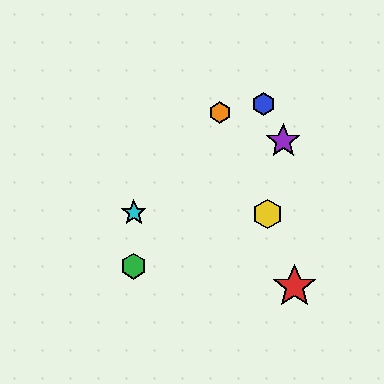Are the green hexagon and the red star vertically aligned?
No, the green hexagon is at x≈134 and the red star is at x≈295.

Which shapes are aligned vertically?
The green hexagon, the cyan star are aligned vertically.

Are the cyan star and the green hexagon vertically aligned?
Yes, both are at x≈134.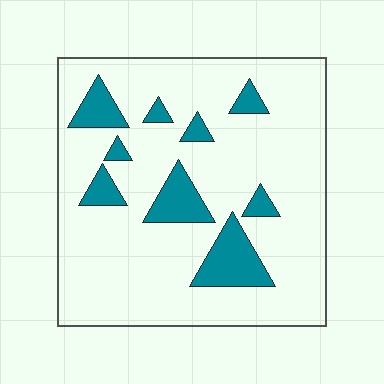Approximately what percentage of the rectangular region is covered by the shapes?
Approximately 15%.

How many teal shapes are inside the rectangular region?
9.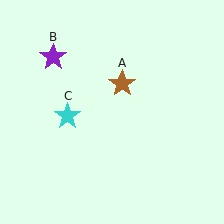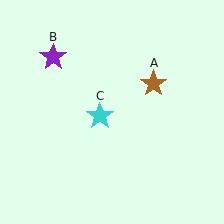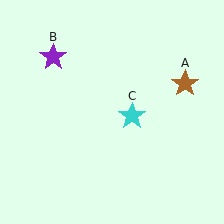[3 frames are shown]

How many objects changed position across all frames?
2 objects changed position: brown star (object A), cyan star (object C).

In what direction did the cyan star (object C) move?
The cyan star (object C) moved right.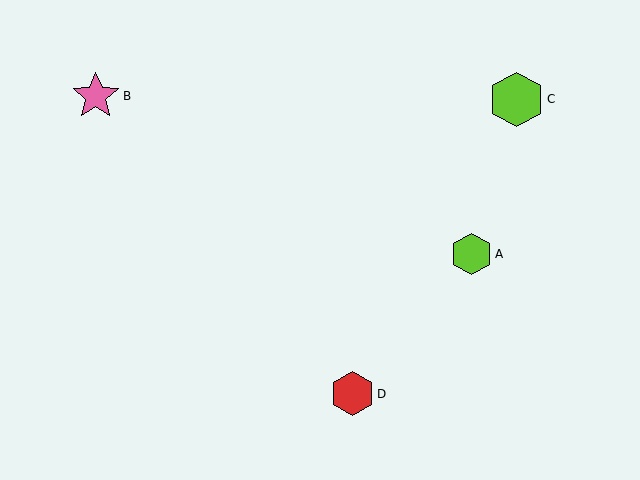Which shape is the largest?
The lime hexagon (labeled C) is the largest.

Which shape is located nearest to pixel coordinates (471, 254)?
The lime hexagon (labeled A) at (472, 254) is nearest to that location.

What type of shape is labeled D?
Shape D is a red hexagon.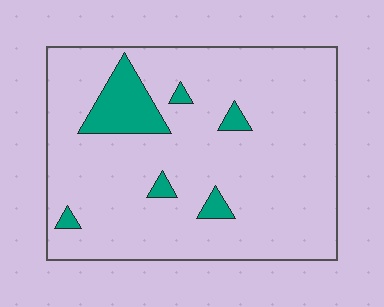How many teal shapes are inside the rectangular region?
6.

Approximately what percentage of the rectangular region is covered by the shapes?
Approximately 10%.